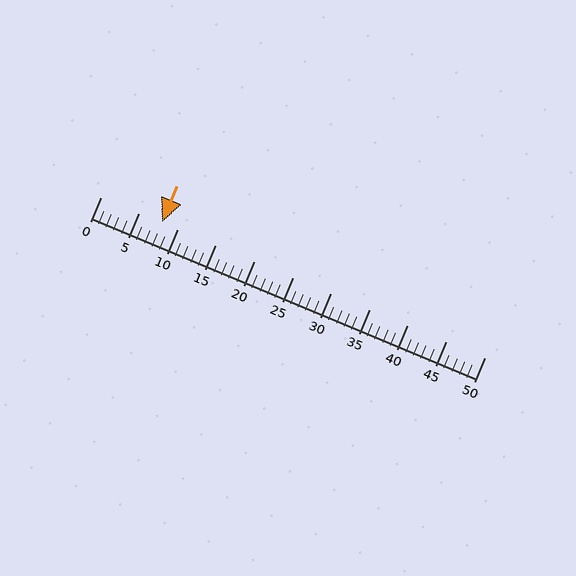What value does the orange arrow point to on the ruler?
The orange arrow points to approximately 8.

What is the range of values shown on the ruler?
The ruler shows values from 0 to 50.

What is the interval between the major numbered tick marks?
The major tick marks are spaced 5 units apart.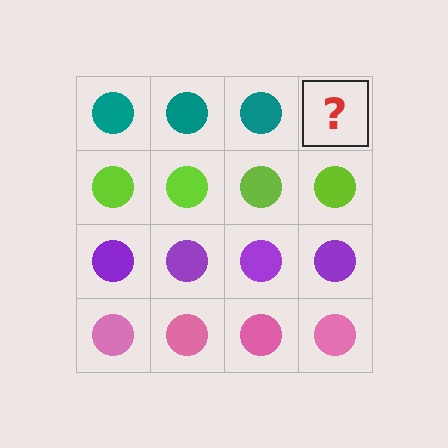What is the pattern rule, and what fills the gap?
The rule is that each row has a consistent color. The gap should be filled with a teal circle.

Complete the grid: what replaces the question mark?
The question mark should be replaced with a teal circle.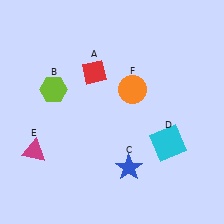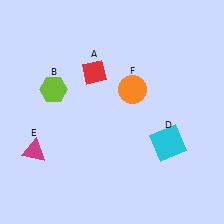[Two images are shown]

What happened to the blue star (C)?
The blue star (C) was removed in Image 2. It was in the bottom-right area of Image 1.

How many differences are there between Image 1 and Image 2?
There is 1 difference between the two images.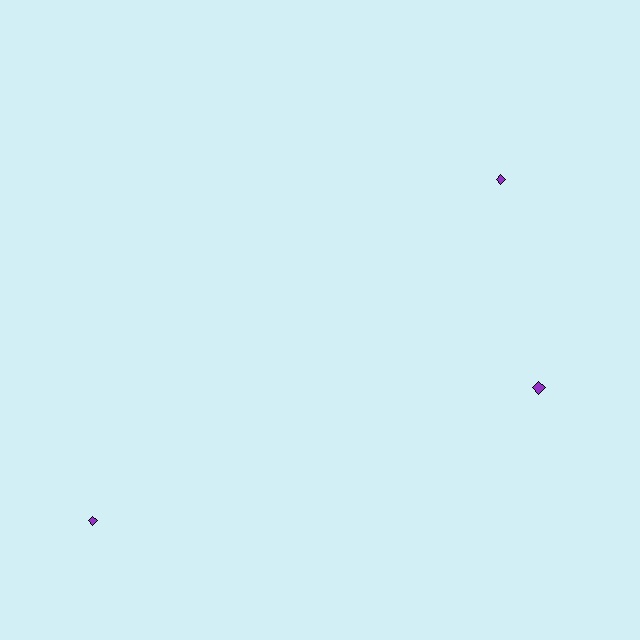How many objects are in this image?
There are 3 objects.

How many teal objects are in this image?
There are no teal objects.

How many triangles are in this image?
There are no triangles.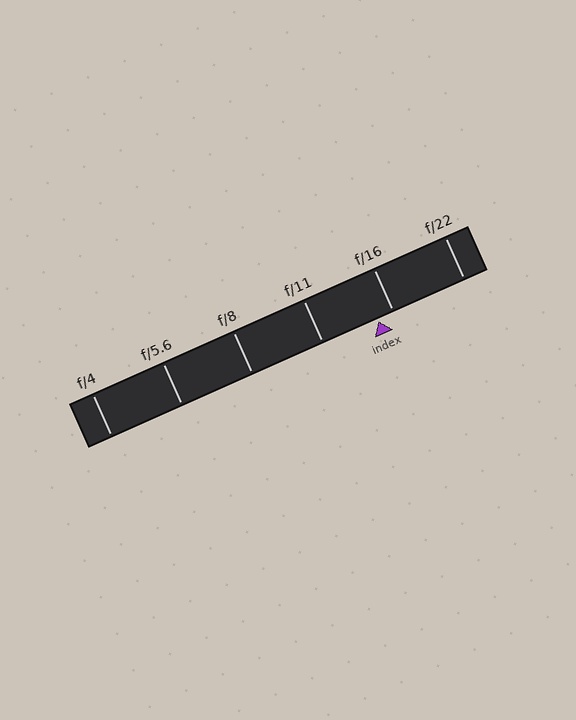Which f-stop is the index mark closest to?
The index mark is closest to f/16.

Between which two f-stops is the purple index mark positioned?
The index mark is between f/11 and f/16.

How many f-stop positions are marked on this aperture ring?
There are 6 f-stop positions marked.